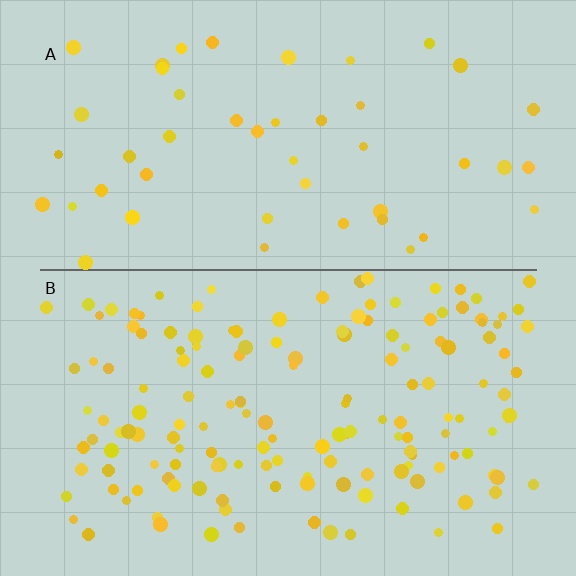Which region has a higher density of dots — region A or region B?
B (the bottom).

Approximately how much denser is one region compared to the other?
Approximately 3.3× — region B over region A.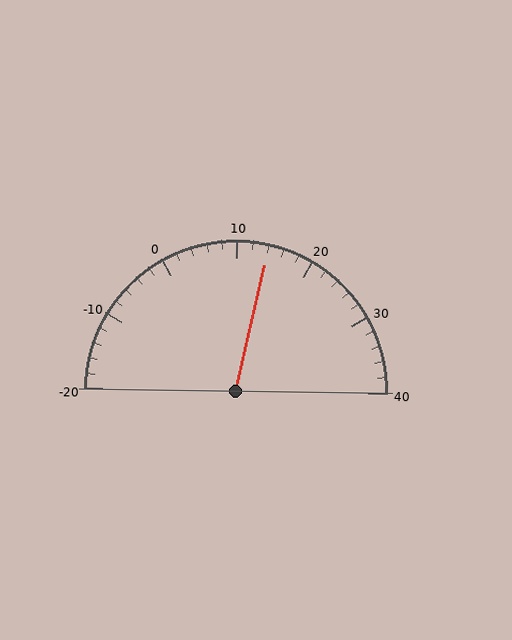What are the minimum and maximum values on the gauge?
The gauge ranges from -20 to 40.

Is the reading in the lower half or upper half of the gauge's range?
The reading is in the upper half of the range (-20 to 40).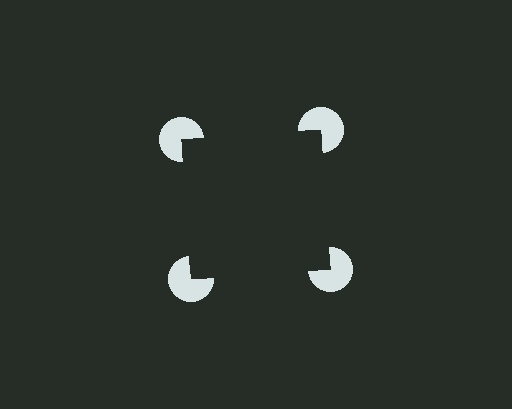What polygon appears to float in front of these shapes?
An illusory square — its edges are inferred from the aligned wedge cuts in the pac-man discs, not physically drawn.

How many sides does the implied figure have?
4 sides.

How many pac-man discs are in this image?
There are 4 — one at each vertex of the illusory square.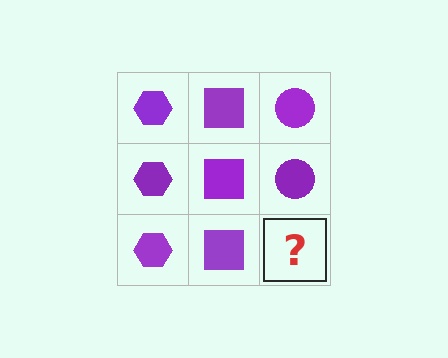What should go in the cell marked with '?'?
The missing cell should contain a purple circle.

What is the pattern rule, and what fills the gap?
The rule is that each column has a consistent shape. The gap should be filled with a purple circle.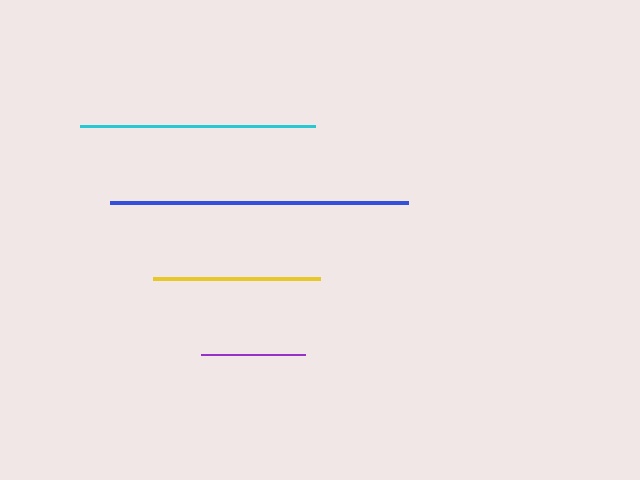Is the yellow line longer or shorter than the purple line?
The yellow line is longer than the purple line.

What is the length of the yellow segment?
The yellow segment is approximately 167 pixels long.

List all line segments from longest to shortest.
From longest to shortest: blue, cyan, yellow, purple.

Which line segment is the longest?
The blue line is the longest at approximately 298 pixels.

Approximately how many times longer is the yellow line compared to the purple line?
The yellow line is approximately 1.6 times the length of the purple line.